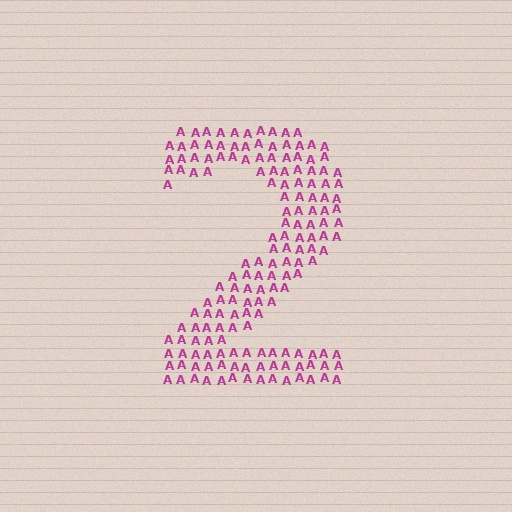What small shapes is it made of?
It is made of small letter A's.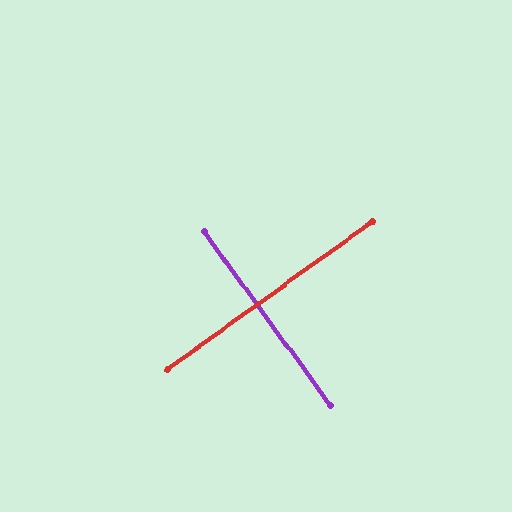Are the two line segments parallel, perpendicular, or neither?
Perpendicular — they meet at approximately 89°.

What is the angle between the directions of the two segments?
Approximately 89 degrees.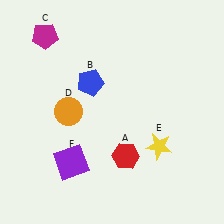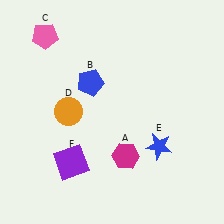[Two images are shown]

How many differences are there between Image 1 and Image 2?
There are 3 differences between the two images.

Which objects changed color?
A changed from red to magenta. C changed from magenta to pink. E changed from yellow to blue.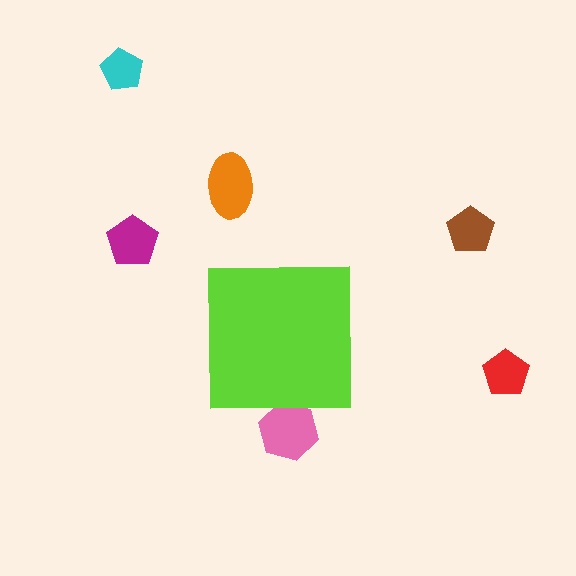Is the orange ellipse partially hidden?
No, the orange ellipse is fully visible.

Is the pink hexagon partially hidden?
Yes, the pink hexagon is partially hidden behind the lime square.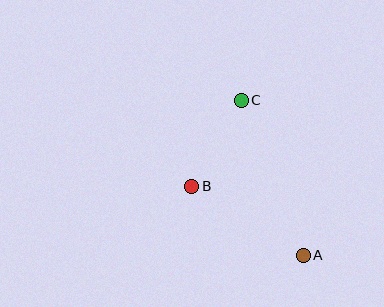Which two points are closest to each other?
Points B and C are closest to each other.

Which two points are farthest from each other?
Points A and C are farthest from each other.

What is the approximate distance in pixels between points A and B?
The distance between A and B is approximately 131 pixels.